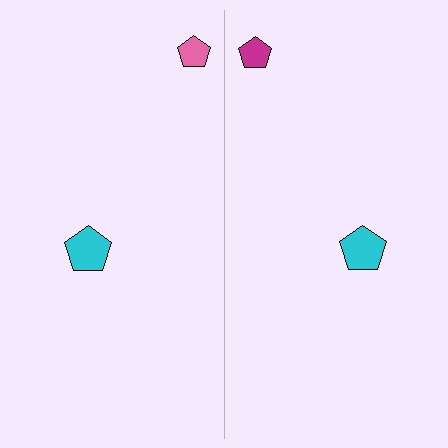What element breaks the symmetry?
The magenta pentagon on the right side breaks the symmetry — its mirror counterpart is pink.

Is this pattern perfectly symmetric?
No, the pattern is not perfectly symmetric. The magenta pentagon on the right side breaks the symmetry — its mirror counterpart is pink.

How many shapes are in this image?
There are 4 shapes in this image.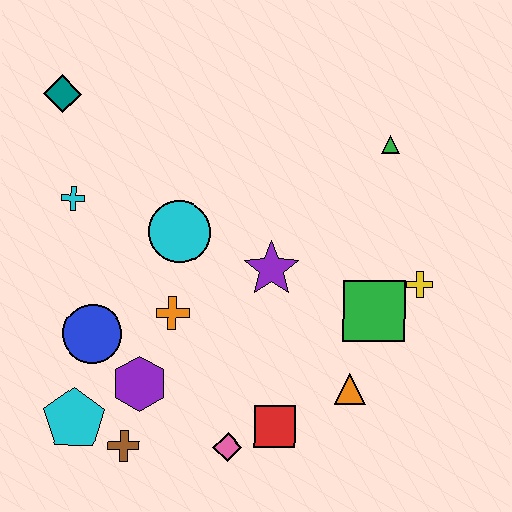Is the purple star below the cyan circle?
Yes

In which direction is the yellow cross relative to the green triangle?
The yellow cross is below the green triangle.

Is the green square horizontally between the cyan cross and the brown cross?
No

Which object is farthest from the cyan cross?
The yellow cross is farthest from the cyan cross.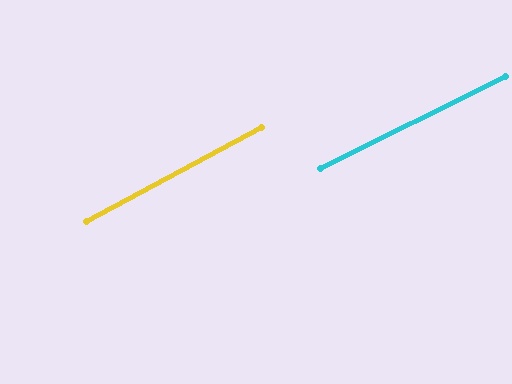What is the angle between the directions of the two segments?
Approximately 2 degrees.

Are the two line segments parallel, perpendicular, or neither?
Parallel — their directions differ by only 1.6°.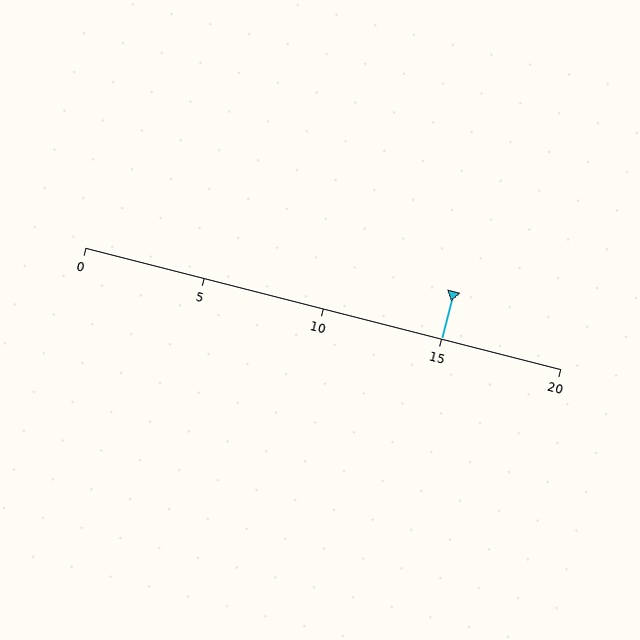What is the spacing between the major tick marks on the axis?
The major ticks are spaced 5 apart.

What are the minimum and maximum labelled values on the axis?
The axis runs from 0 to 20.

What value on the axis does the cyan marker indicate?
The marker indicates approximately 15.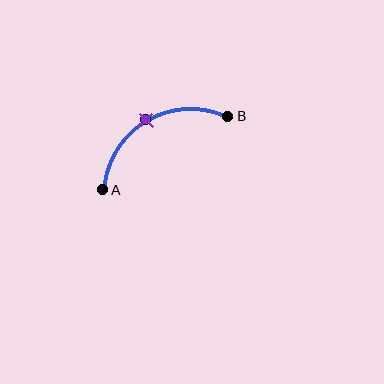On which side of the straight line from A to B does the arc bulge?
The arc bulges above the straight line connecting A and B.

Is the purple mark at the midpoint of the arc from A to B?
Yes. The purple mark lies on the arc at equal arc-length from both A and B — it is the arc midpoint.